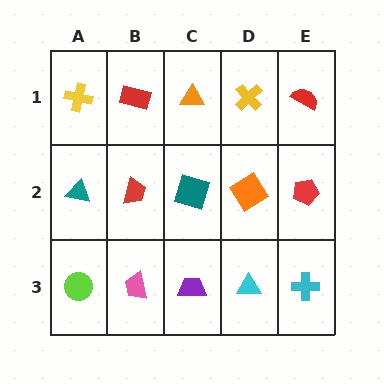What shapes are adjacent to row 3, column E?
A red pentagon (row 2, column E), a cyan triangle (row 3, column D).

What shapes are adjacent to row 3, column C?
A teal square (row 2, column C), a pink trapezoid (row 3, column B), a cyan triangle (row 3, column D).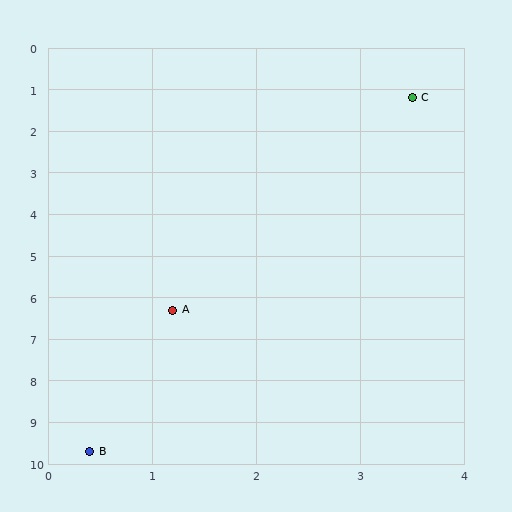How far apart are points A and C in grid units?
Points A and C are about 5.6 grid units apart.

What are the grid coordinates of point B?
Point B is at approximately (0.4, 9.7).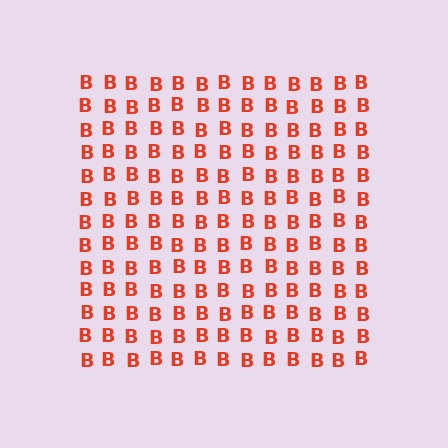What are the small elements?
The small elements are letter B's.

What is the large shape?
The large shape is a square.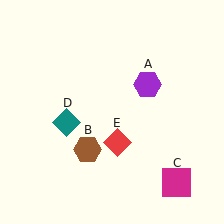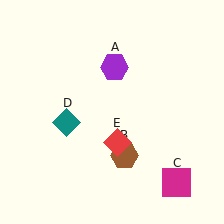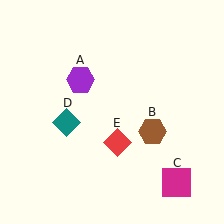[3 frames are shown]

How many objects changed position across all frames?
2 objects changed position: purple hexagon (object A), brown hexagon (object B).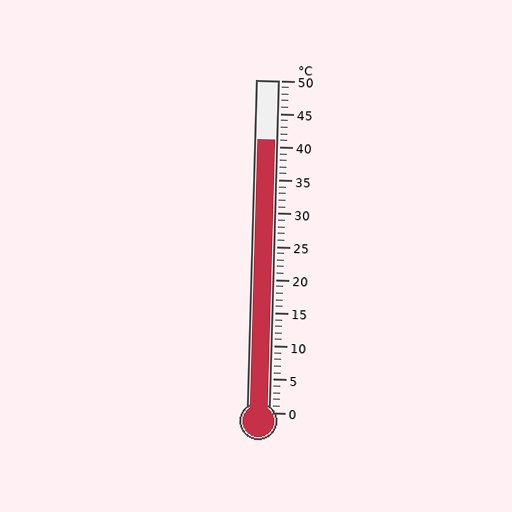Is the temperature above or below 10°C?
The temperature is above 10°C.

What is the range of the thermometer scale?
The thermometer scale ranges from 0°C to 50°C.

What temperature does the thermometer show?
The thermometer shows approximately 41°C.